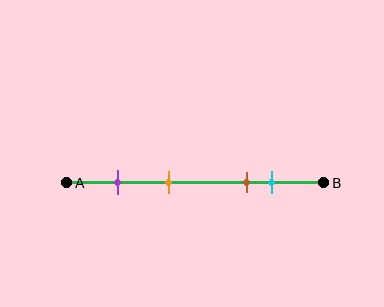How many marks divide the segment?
There are 4 marks dividing the segment.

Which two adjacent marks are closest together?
The brown and cyan marks are the closest adjacent pair.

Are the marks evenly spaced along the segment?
No, the marks are not evenly spaced.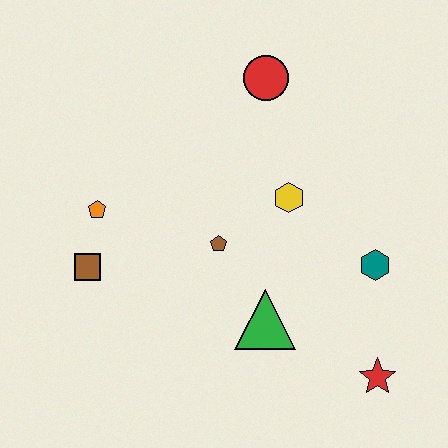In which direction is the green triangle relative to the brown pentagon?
The green triangle is below the brown pentagon.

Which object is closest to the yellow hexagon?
The brown pentagon is closest to the yellow hexagon.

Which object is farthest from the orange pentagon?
The red star is farthest from the orange pentagon.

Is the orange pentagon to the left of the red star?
Yes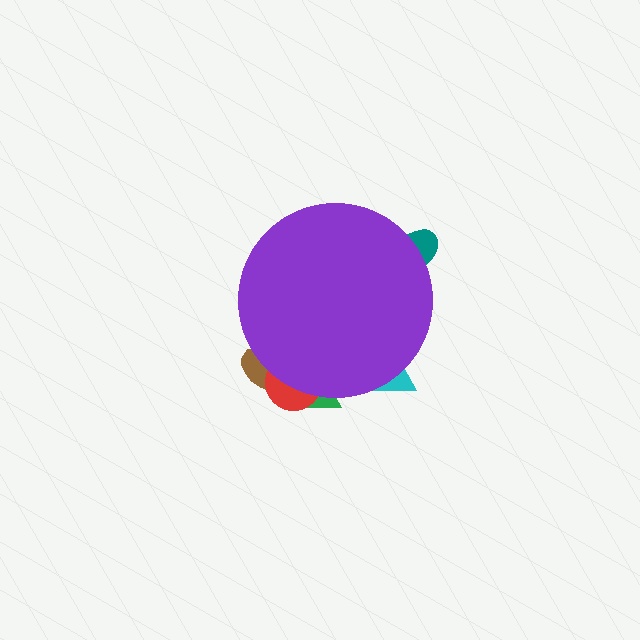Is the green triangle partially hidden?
Yes, the green triangle is partially hidden behind the purple circle.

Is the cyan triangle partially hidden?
Yes, the cyan triangle is partially hidden behind the purple circle.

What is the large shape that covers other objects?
A purple circle.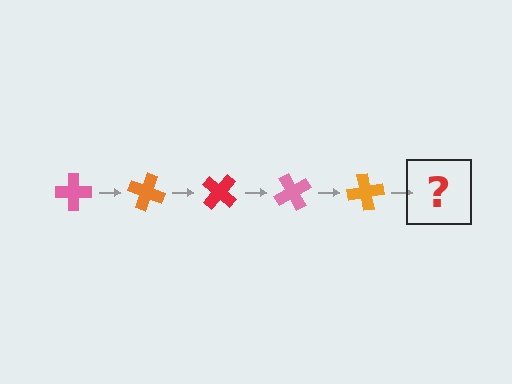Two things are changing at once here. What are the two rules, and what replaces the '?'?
The two rules are that it rotates 20 degrees each step and the color cycles through pink, orange, and red. The '?' should be a red cross, rotated 100 degrees from the start.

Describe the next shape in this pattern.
It should be a red cross, rotated 100 degrees from the start.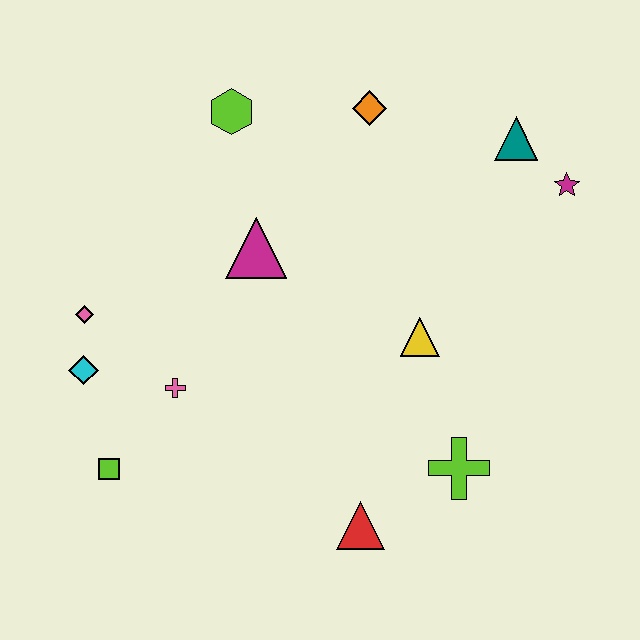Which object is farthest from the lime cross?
The lime hexagon is farthest from the lime cross.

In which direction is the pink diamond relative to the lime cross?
The pink diamond is to the left of the lime cross.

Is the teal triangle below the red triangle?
No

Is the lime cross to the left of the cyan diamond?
No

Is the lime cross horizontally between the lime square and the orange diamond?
No